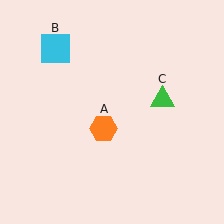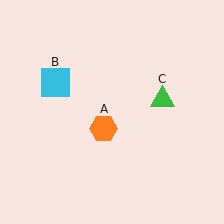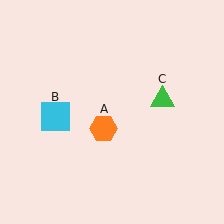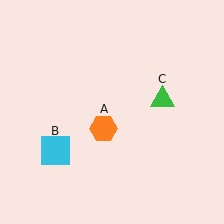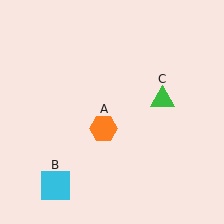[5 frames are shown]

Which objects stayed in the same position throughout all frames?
Orange hexagon (object A) and green triangle (object C) remained stationary.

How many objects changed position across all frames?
1 object changed position: cyan square (object B).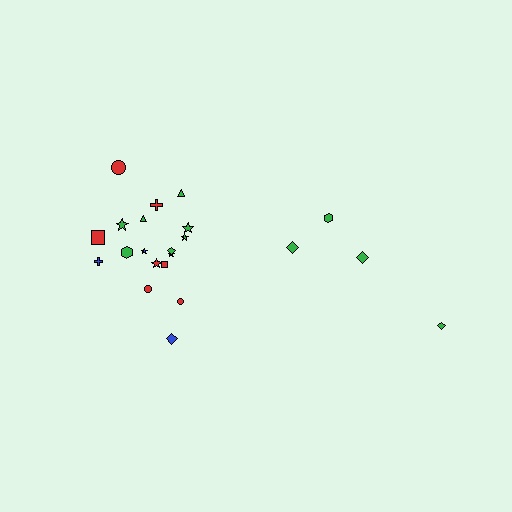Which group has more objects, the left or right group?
The left group.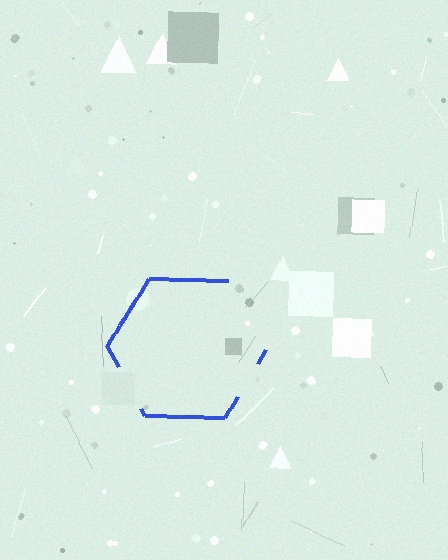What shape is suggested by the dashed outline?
The dashed outline suggests a hexagon.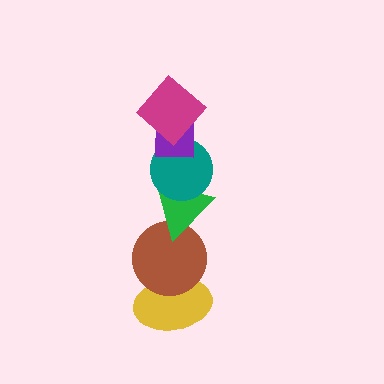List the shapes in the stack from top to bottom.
From top to bottom: the magenta diamond, the purple square, the teal circle, the green triangle, the brown circle, the yellow ellipse.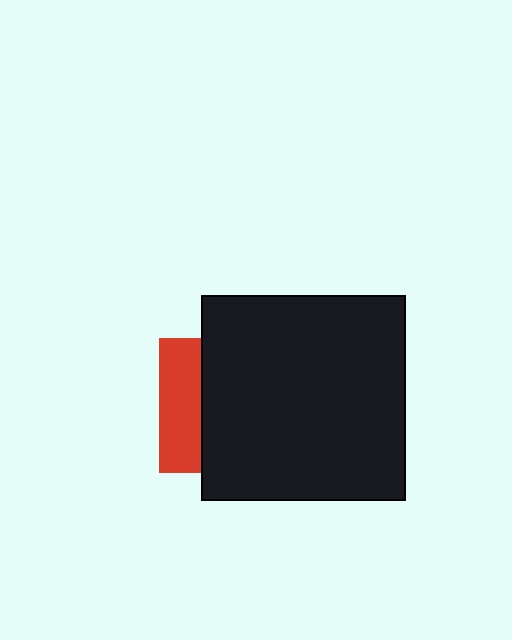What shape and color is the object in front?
The object in front is a black square.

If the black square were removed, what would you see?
You would see the complete red square.